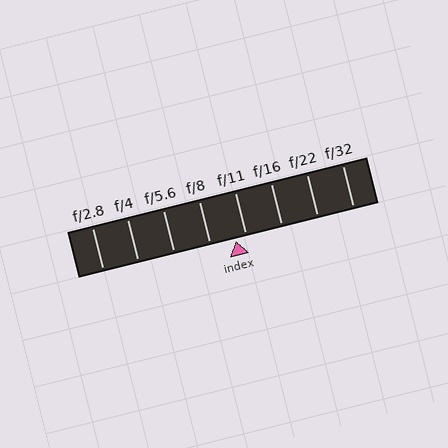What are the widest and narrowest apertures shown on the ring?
The widest aperture shown is f/2.8 and the narrowest is f/32.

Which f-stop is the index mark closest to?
The index mark is closest to f/11.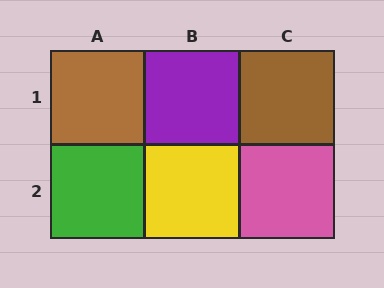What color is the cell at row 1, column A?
Brown.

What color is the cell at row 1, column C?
Brown.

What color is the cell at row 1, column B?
Purple.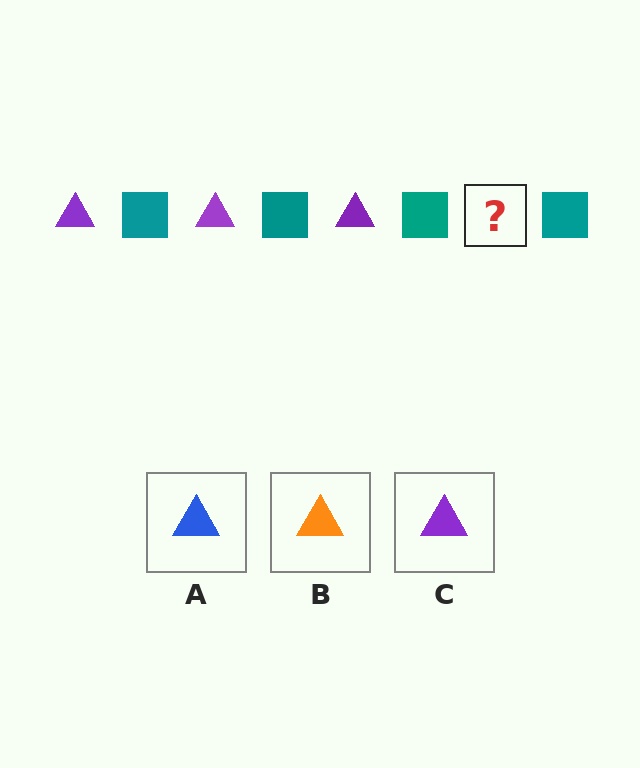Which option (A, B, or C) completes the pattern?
C.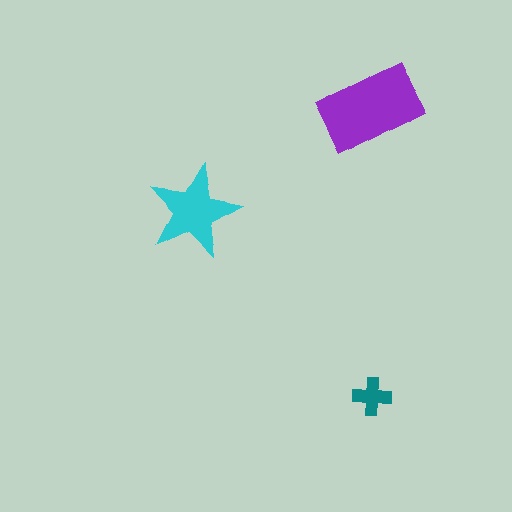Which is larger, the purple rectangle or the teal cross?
The purple rectangle.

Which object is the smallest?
The teal cross.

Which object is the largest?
The purple rectangle.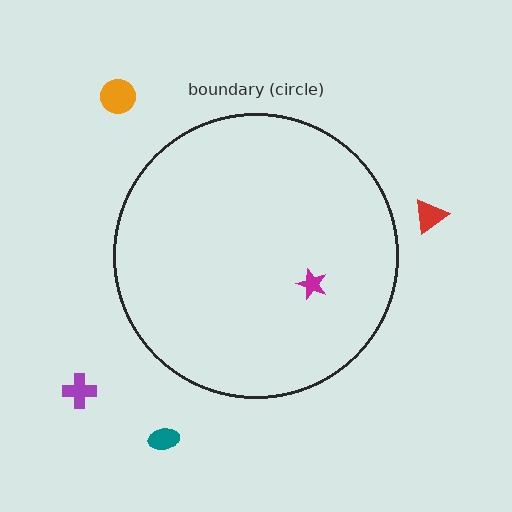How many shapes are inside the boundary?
1 inside, 4 outside.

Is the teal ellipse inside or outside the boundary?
Outside.